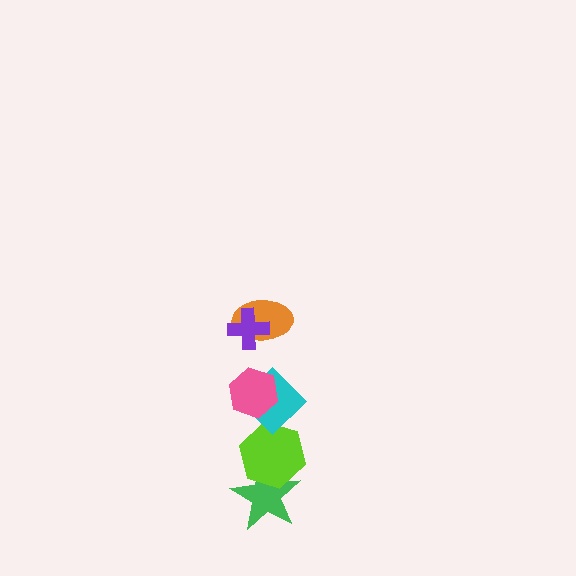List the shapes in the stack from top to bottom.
From top to bottom: the purple cross, the orange ellipse, the pink hexagon, the cyan diamond, the lime hexagon, the green star.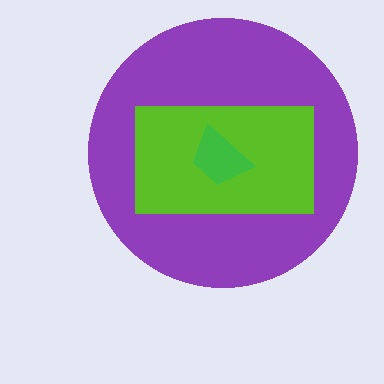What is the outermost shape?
The purple circle.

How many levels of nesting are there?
3.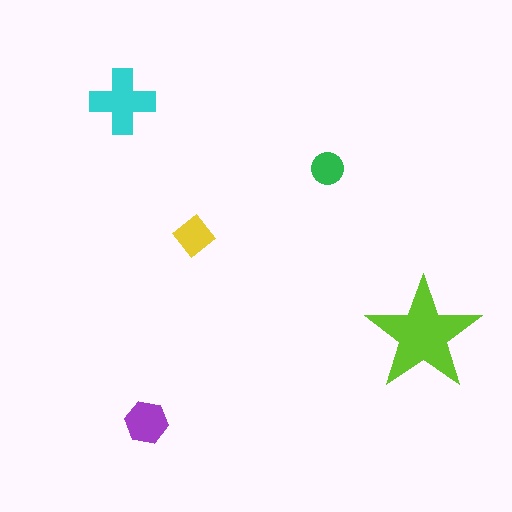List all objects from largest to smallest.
The lime star, the cyan cross, the purple hexagon, the yellow diamond, the green circle.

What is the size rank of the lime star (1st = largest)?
1st.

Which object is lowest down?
The purple hexagon is bottommost.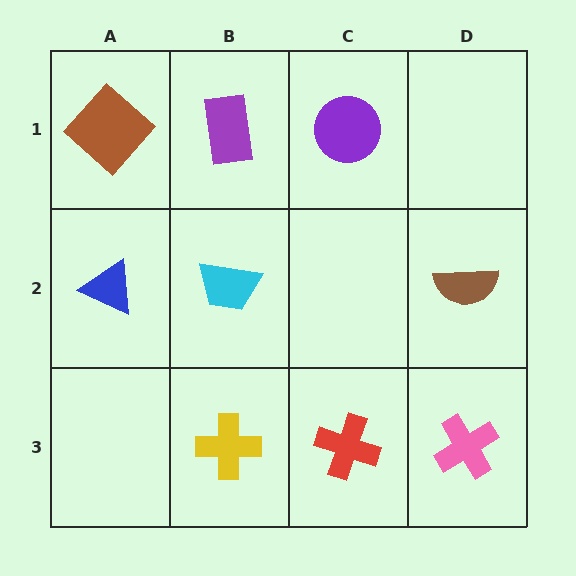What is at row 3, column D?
A pink cross.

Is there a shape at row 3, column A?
No, that cell is empty.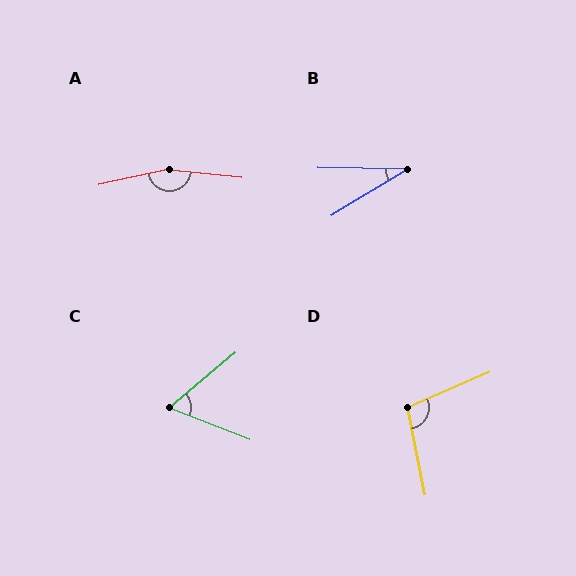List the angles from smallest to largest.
B (32°), C (62°), D (102°), A (162°).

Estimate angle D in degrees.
Approximately 102 degrees.